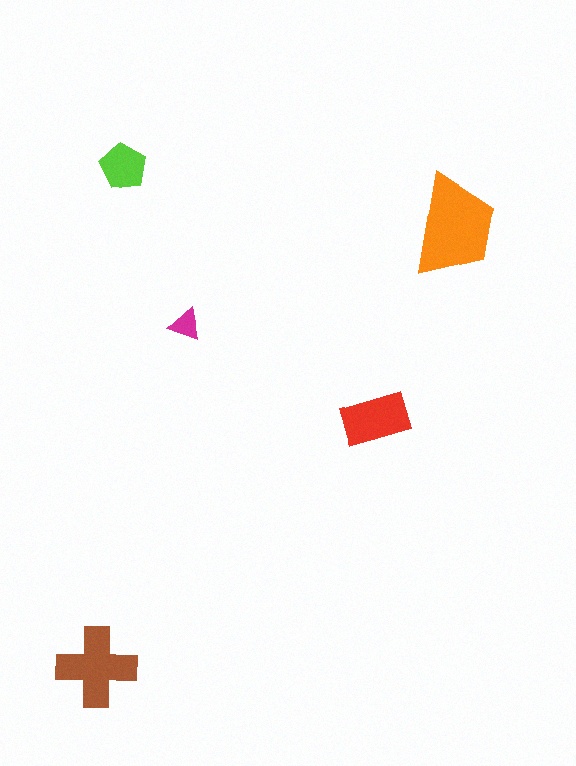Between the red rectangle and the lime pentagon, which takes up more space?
The red rectangle.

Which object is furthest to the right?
The orange trapezoid is rightmost.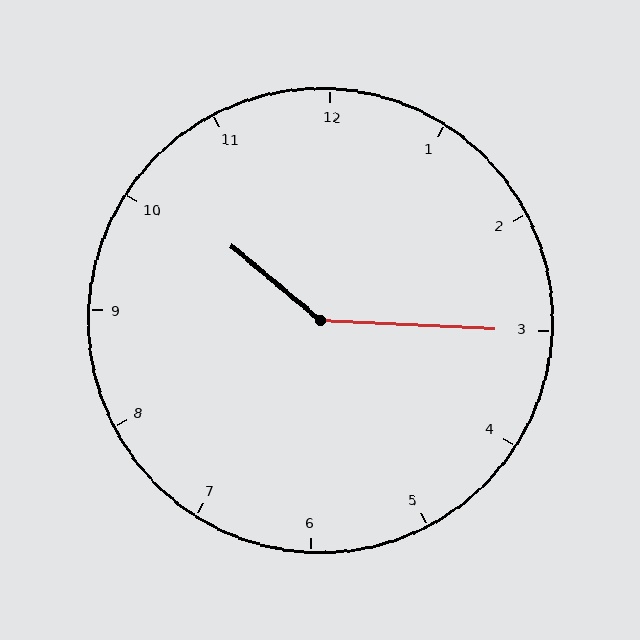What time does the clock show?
10:15.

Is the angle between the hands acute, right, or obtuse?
It is obtuse.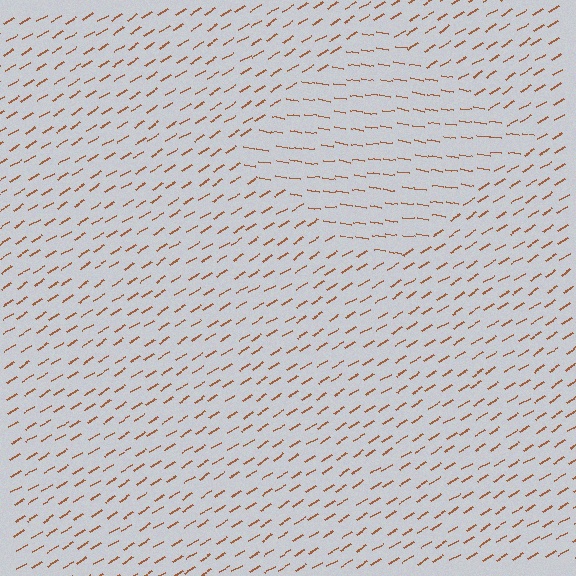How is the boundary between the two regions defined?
The boundary is defined purely by a change in line orientation (approximately 40 degrees difference). All lines are the same color and thickness.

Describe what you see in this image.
The image is filled with small brown line segments. A diamond region in the image has lines oriented differently from the surrounding lines, creating a visible texture boundary.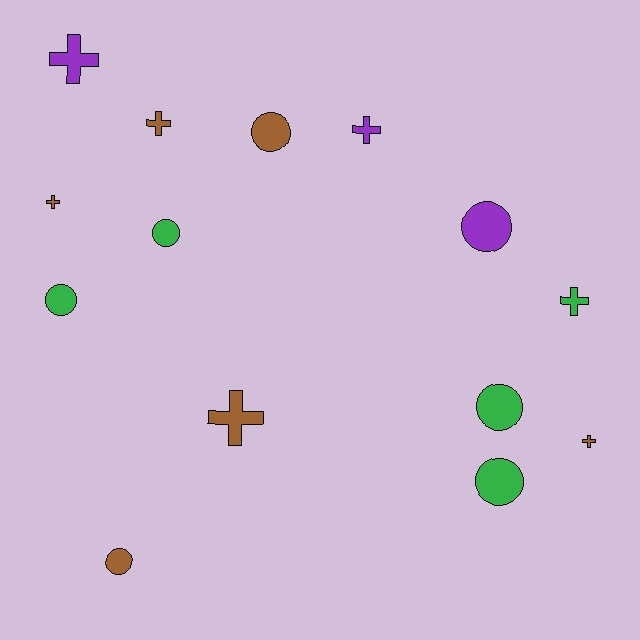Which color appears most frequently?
Brown, with 6 objects.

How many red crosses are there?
There are no red crosses.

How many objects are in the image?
There are 14 objects.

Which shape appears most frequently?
Circle, with 7 objects.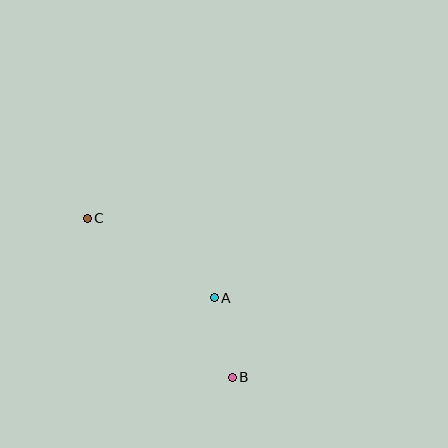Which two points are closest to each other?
Points A and B are closest to each other.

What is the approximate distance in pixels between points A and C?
The distance between A and C is approximately 150 pixels.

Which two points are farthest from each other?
Points B and C are farthest from each other.